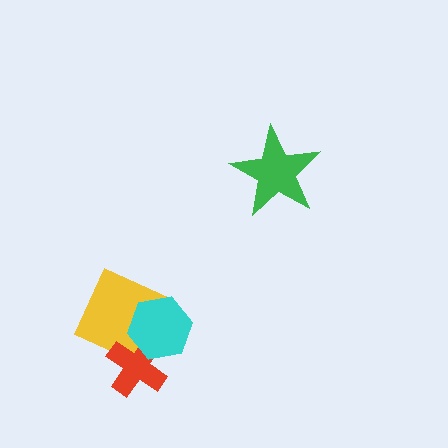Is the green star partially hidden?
No, no other shape covers it.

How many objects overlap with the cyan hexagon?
2 objects overlap with the cyan hexagon.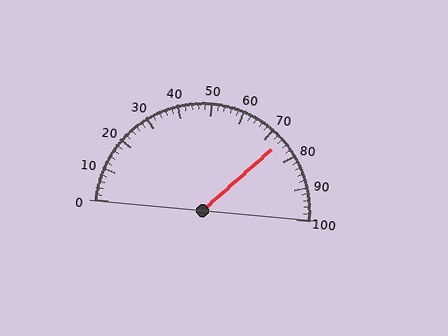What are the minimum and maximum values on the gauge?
The gauge ranges from 0 to 100.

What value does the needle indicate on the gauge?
The needle indicates approximately 74.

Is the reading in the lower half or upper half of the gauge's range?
The reading is in the upper half of the range (0 to 100).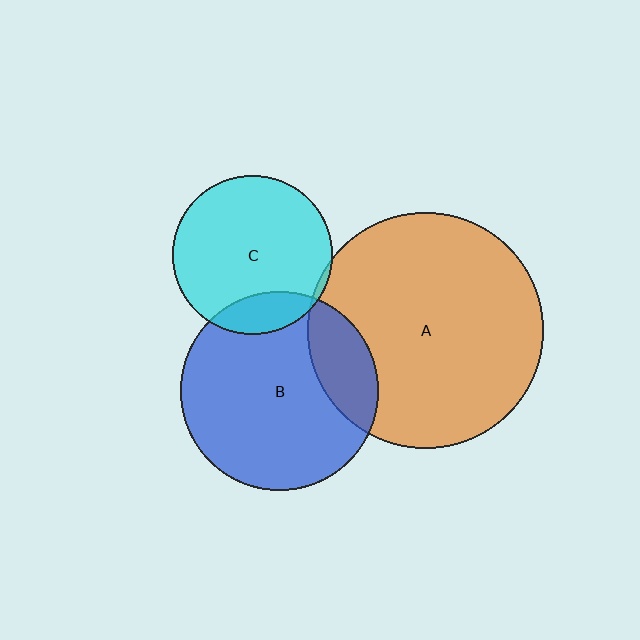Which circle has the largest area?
Circle A (orange).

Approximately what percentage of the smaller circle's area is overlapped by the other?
Approximately 5%.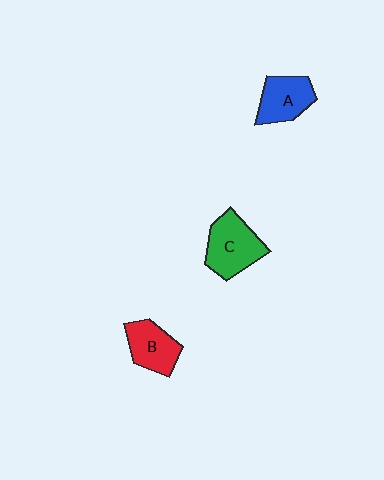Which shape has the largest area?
Shape C (green).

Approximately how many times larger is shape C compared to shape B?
Approximately 1.3 times.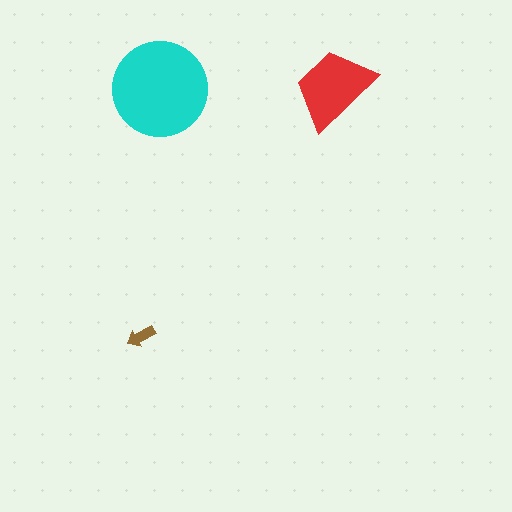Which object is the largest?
The cyan circle.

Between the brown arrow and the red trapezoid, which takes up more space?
The red trapezoid.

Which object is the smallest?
The brown arrow.